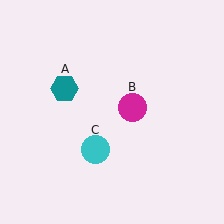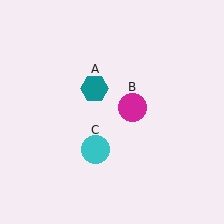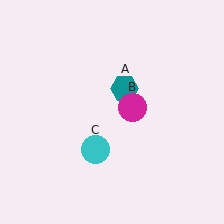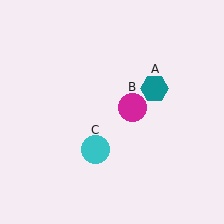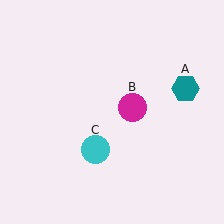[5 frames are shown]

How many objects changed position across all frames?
1 object changed position: teal hexagon (object A).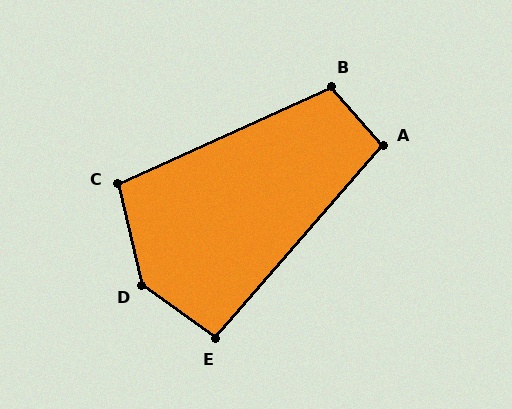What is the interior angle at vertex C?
Approximately 101 degrees (obtuse).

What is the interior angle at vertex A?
Approximately 98 degrees (obtuse).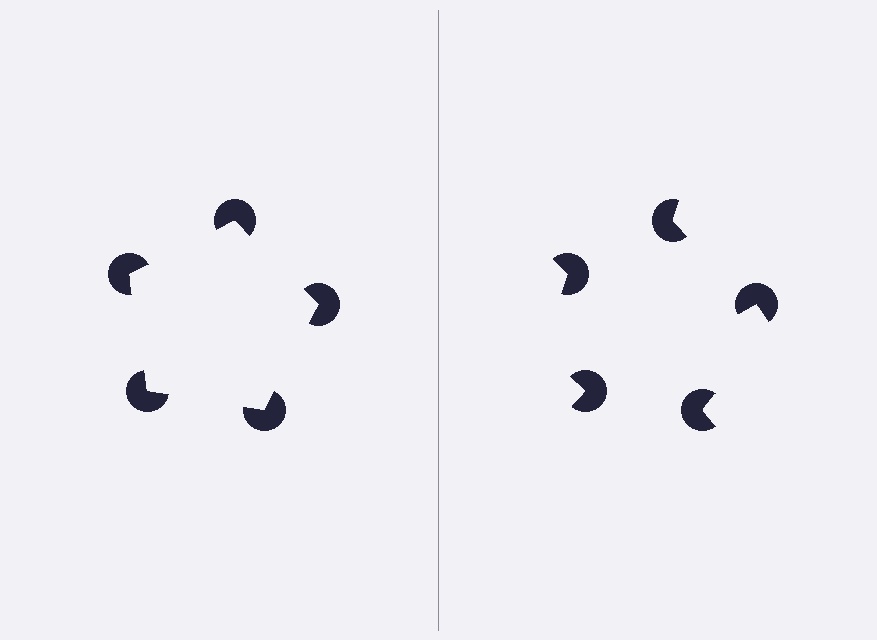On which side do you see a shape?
An illusory pentagon appears on the left side. On the right side the wedge cuts are rotated, so no coherent shape forms.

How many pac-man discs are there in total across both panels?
10 — 5 on each side.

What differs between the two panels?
The pac-man discs are positioned identically on both sides; only the wedge orientations differ. On the left they align to a pentagon; on the right they are misaligned.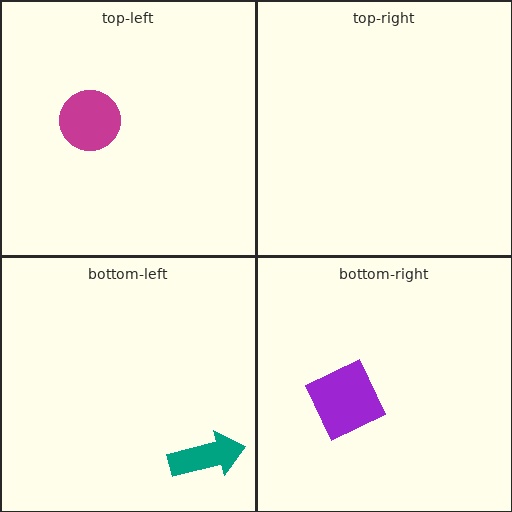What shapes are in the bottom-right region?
The purple diamond.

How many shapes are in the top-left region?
1.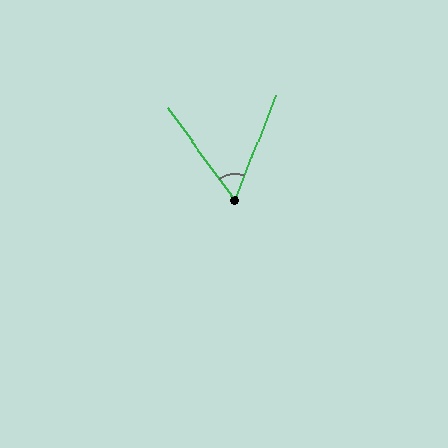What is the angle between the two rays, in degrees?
Approximately 58 degrees.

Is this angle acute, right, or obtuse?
It is acute.